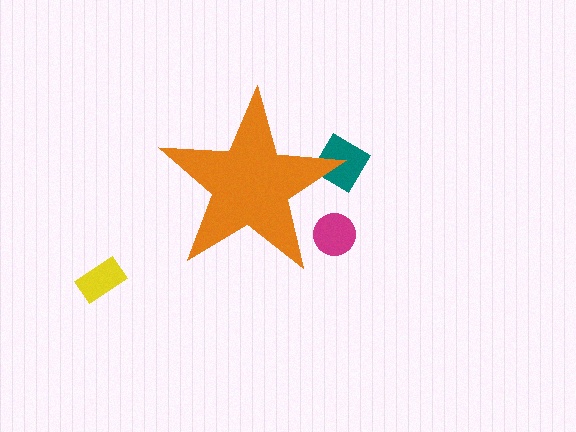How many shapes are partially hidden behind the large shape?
2 shapes are partially hidden.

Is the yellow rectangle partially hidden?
No, the yellow rectangle is fully visible.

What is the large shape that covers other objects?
An orange star.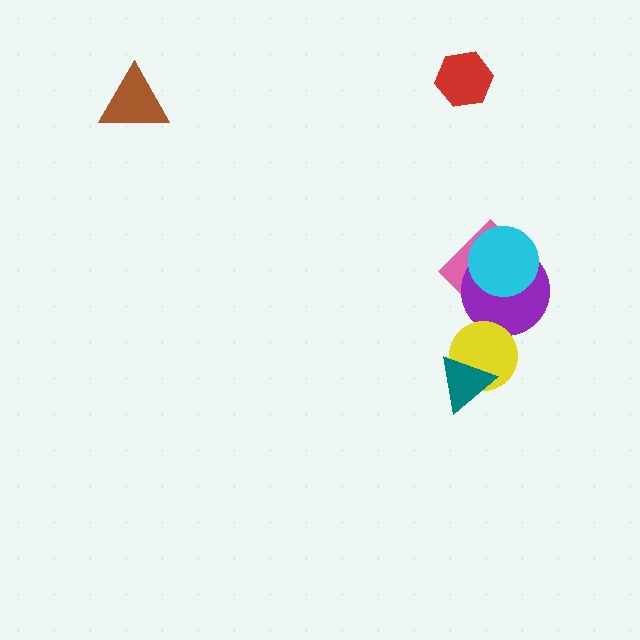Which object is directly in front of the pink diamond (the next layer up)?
The purple circle is directly in front of the pink diamond.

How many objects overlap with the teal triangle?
1 object overlaps with the teal triangle.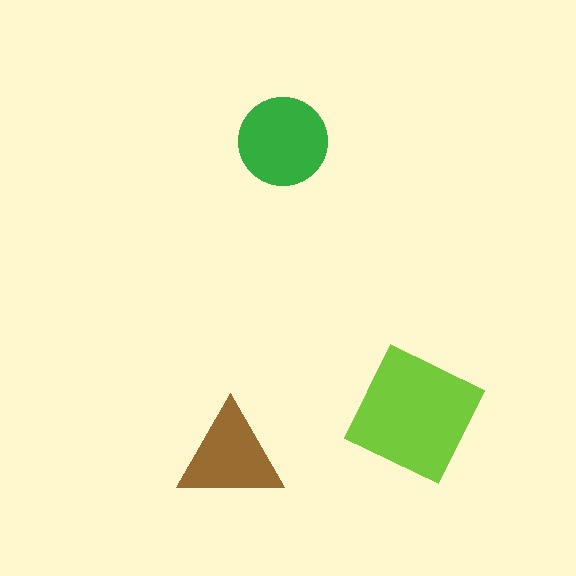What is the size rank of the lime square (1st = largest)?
1st.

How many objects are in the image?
There are 3 objects in the image.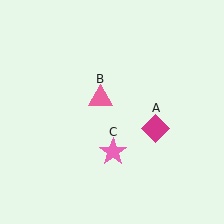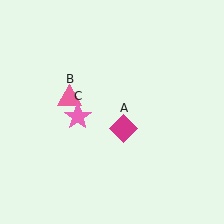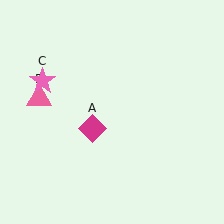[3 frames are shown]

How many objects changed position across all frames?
3 objects changed position: magenta diamond (object A), pink triangle (object B), pink star (object C).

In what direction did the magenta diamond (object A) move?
The magenta diamond (object A) moved left.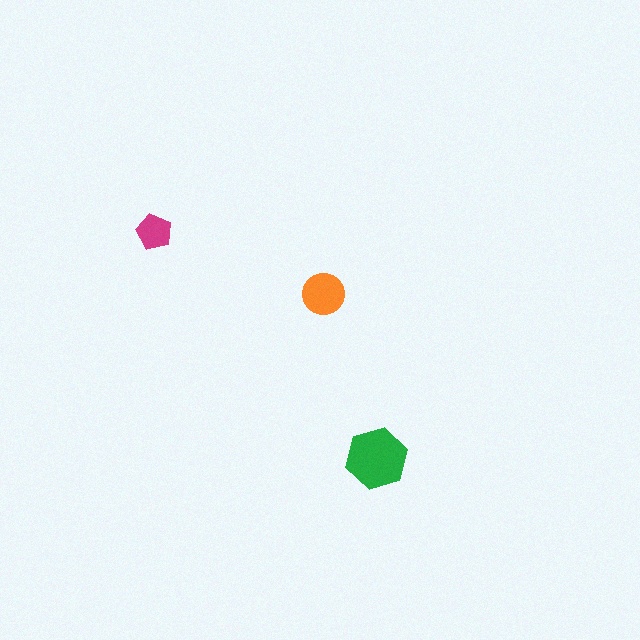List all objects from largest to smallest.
The green hexagon, the orange circle, the magenta pentagon.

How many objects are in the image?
There are 3 objects in the image.